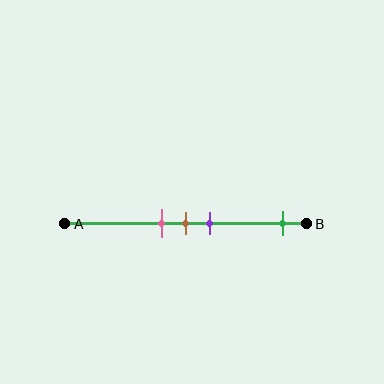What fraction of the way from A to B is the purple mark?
The purple mark is approximately 60% (0.6) of the way from A to B.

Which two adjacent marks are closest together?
The pink and brown marks are the closest adjacent pair.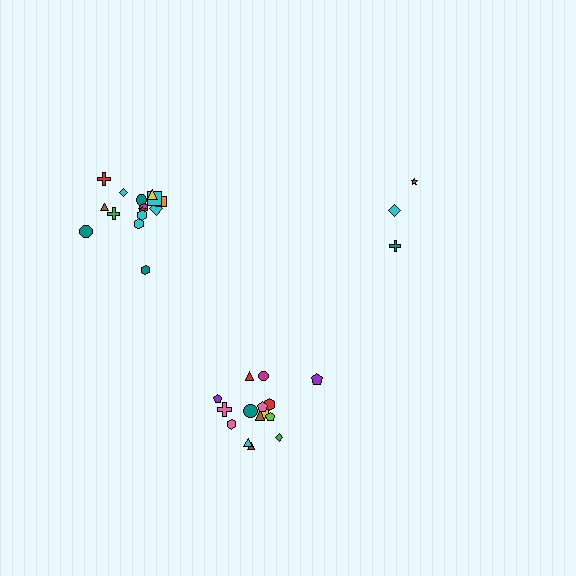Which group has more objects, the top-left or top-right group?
The top-left group.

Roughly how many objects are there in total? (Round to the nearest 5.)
Roughly 35 objects in total.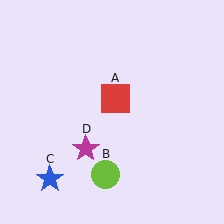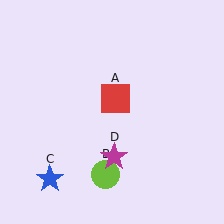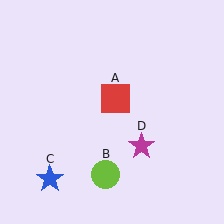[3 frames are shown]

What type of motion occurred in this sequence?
The magenta star (object D) rotated counterclockwise around the center of the scene.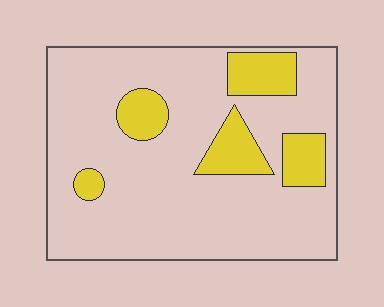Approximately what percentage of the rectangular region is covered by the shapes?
Approximately 20%.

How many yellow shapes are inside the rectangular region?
5.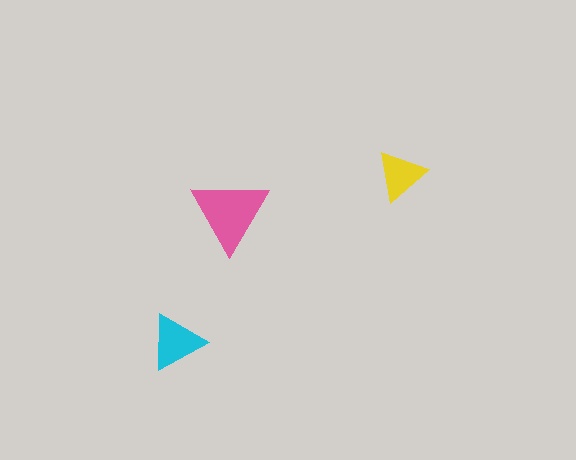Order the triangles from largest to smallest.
the pink one, the cyan one, the yellow one.